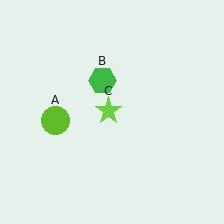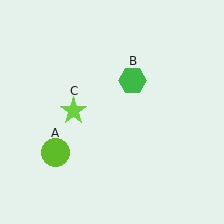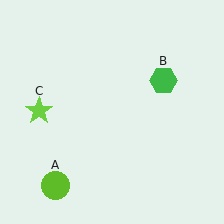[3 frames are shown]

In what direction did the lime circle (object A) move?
The lime circle (object A) moved down.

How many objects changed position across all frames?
3 objects changed position: lime circle (object A), green hexagon (object B), lime star (object C).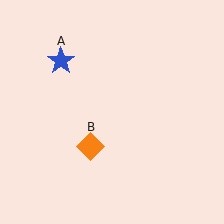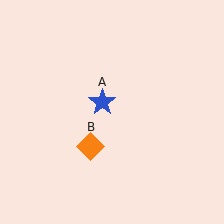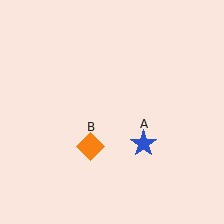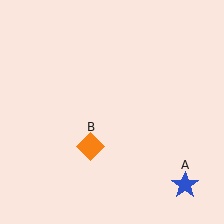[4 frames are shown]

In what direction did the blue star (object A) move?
The blue star (object A) moved down and to the right.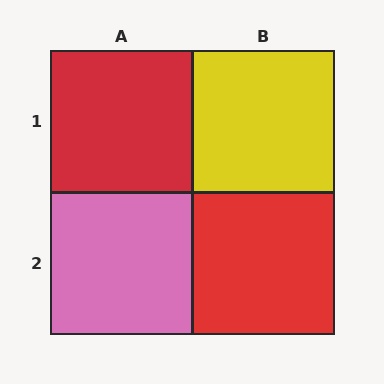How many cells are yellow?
1 cell is yellow.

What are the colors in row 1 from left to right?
Red, yellow.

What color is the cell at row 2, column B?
Red.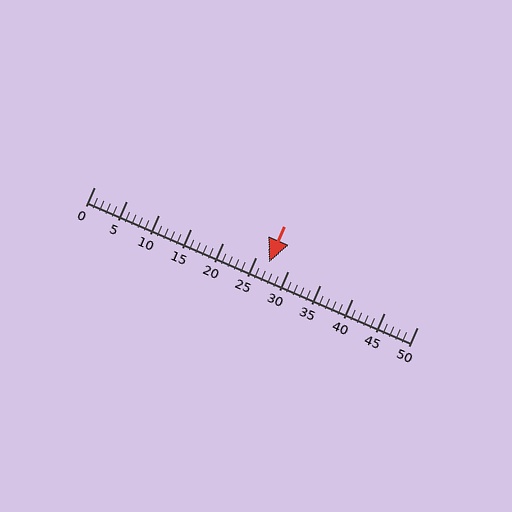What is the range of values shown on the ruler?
The ruler shows values from 0 to 50.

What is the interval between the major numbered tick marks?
The major tick marks are spaced 5 units apart.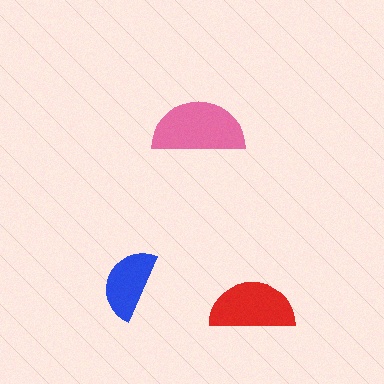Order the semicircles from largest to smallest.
the pink one, the red one, the blue one.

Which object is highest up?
The pink semicircle is topmost.